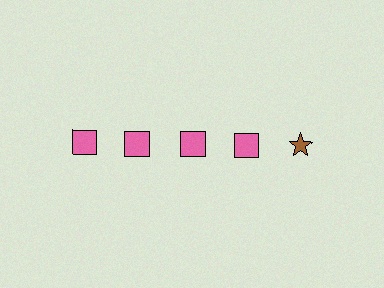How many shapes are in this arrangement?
There are 5 shapes arranged in a grid pattern.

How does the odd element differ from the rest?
It differs in both color (brown instead of pink) and shape (star instead of square).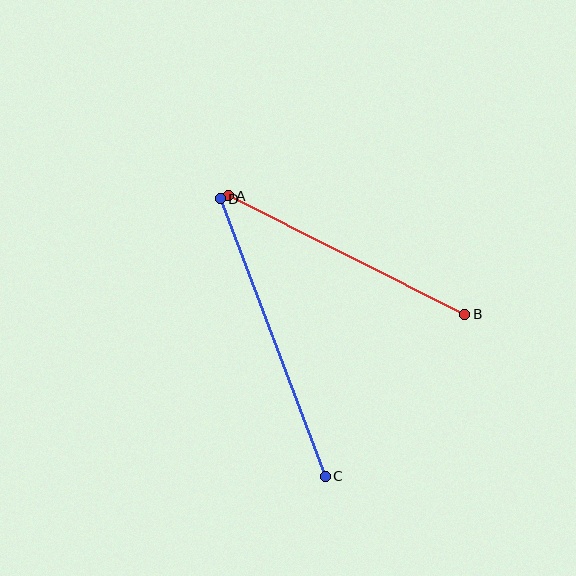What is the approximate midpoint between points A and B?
The midpoint is at approximately (347, 255) pixels.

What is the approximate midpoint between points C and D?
The midpoint is at approximately (273, 338) pixels.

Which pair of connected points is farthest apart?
Points C and D are farthest apart.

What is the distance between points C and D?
The distance is approximately 297 pixels.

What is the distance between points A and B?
The distance is approximately 265 pixels.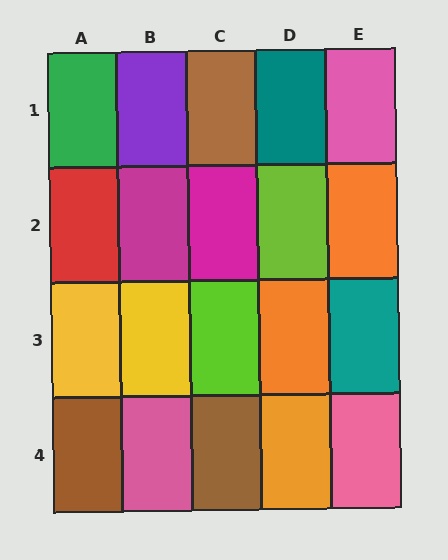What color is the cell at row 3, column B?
Yellow.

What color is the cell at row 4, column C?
Brown.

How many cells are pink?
3 cells are pink.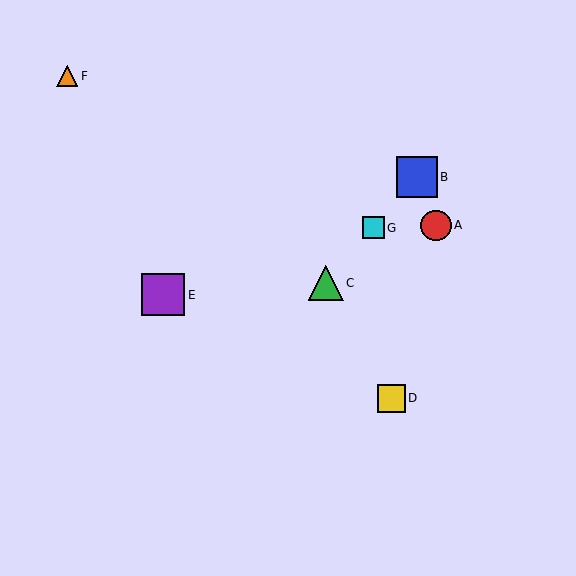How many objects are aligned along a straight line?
3 objects (B, C, G) are aligned along a straight line.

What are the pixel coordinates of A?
Object A is at (436, 225).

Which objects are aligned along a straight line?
Objects B, C, G are aligned along a straight line.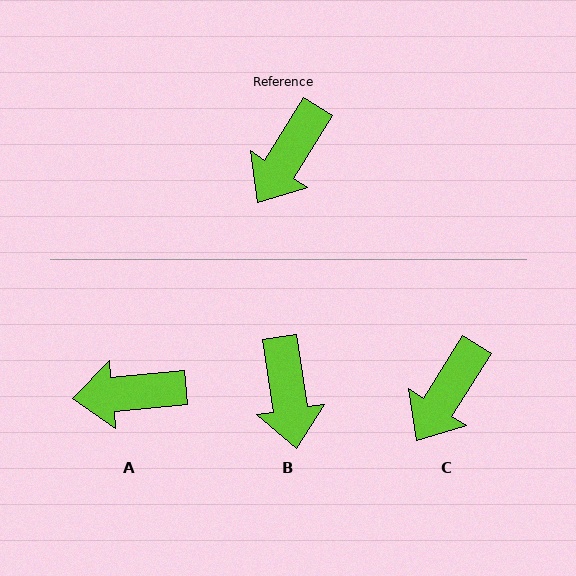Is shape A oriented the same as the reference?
No, it is off by about 52 degrees.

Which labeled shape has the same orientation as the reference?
C.